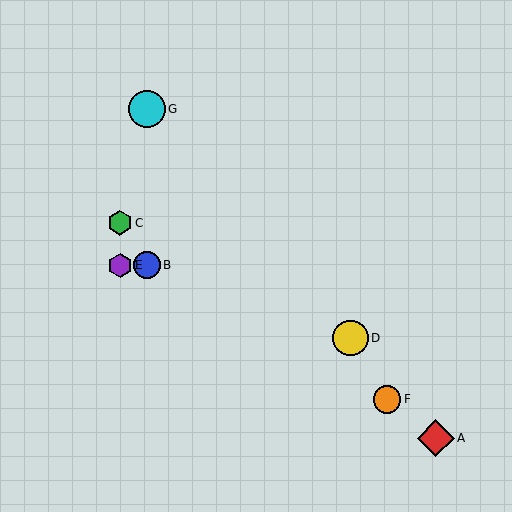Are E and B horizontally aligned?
Yes, both are at y≈265.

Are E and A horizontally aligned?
No, E is at y≈265 and A is at y≈438.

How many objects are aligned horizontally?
2 objects (B, E) are aligned horizontally.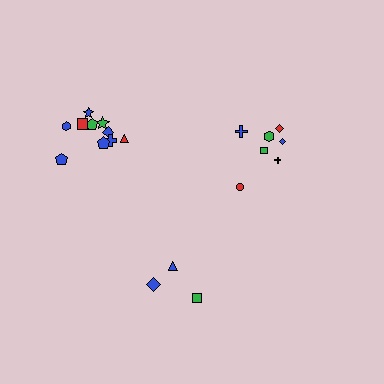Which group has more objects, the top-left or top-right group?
The top-left group.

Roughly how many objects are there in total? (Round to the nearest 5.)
Roughly 20 objects in total.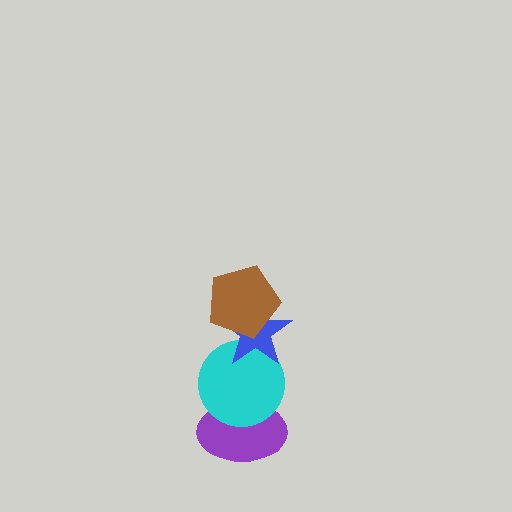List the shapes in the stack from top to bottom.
From top to bottom: the brown pentagon, the blue star, the cyan circle, the purple ellipse.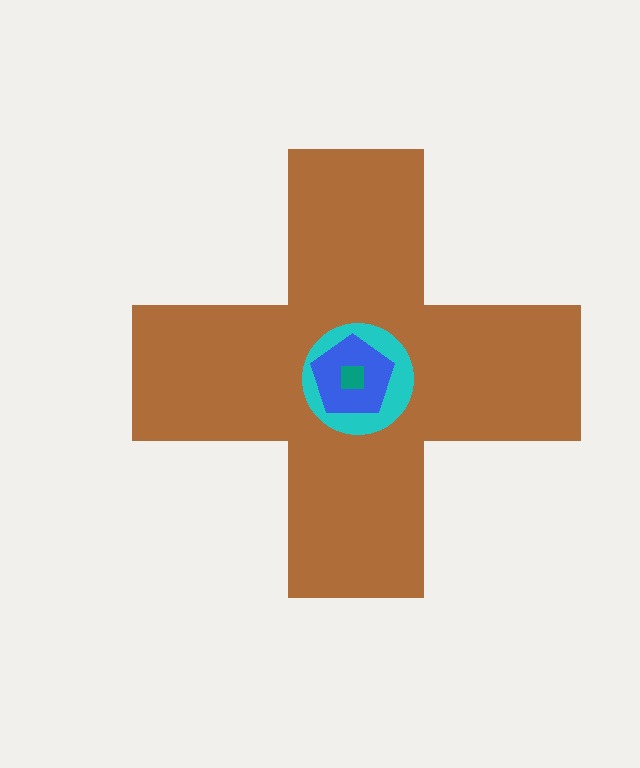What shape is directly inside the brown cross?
The cyan circle.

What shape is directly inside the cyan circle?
The blue pentagon.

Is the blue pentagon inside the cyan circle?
Yes.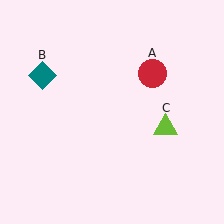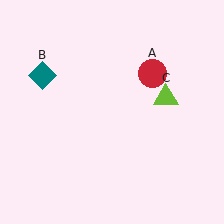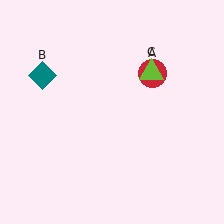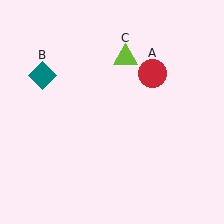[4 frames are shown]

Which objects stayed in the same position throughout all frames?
Red circle (object A) and teal diamond (object B) remained stationary.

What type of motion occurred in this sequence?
The lime triangle (object C) rotated counterclockwise around the center of the scene.